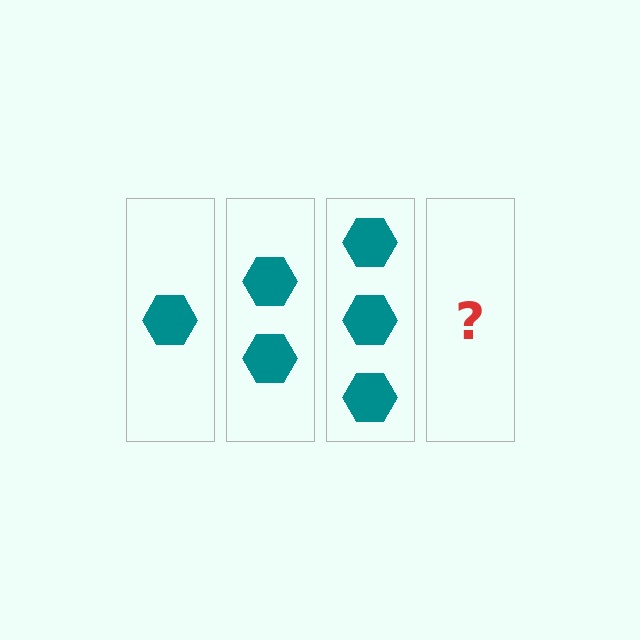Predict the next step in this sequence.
The next step is 4 hexagons.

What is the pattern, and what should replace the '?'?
The pattern is that each step adds one more hexagon. The '?' should be 4 hexagons.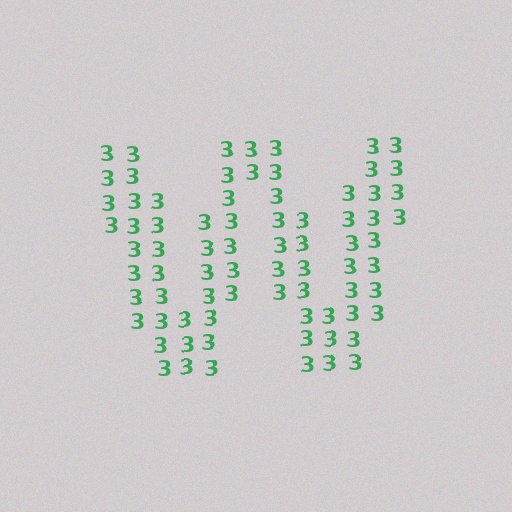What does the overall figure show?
The overall figure shows the letter W.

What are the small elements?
The small elements are digit 3's.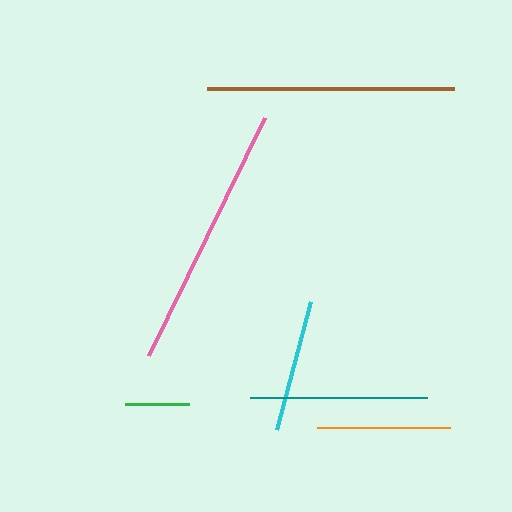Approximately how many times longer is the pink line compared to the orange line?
The pink line is approximately 2.0 times the length of the orange line.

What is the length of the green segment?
The green segment is approximately 64 pixels long.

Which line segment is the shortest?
The green line is the shortest at approximately 64 pixels.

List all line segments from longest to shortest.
From longest to shortest: pink, brown, teal, orange, cyan, green.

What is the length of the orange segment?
The orange segment is approximately 133 pixels long.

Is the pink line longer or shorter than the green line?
The pink line is longer than the green line.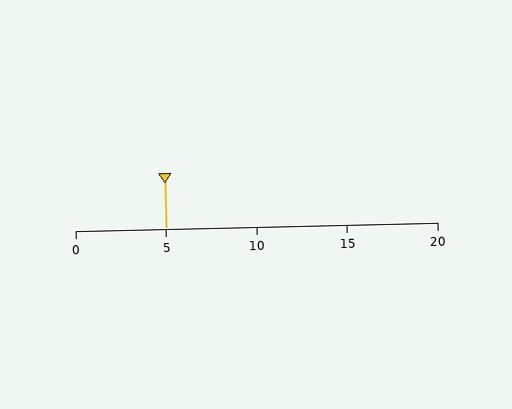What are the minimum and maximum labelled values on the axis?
The axis runs from 0 to 20.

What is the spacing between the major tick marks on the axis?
The major ticks are spaced 5 apart.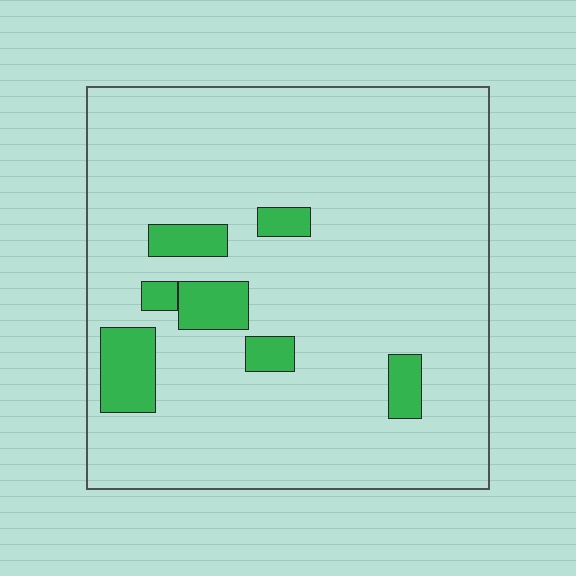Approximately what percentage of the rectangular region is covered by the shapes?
Approximately 10%.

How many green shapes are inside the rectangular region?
7.